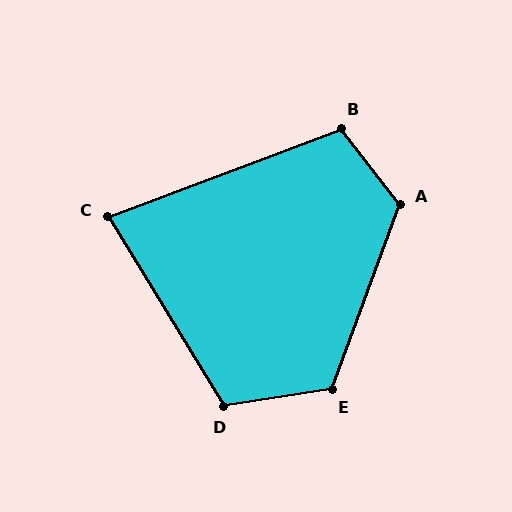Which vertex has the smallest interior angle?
C, at approximately 79 degrees.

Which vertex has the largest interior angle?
A, at approximately 122 degrees.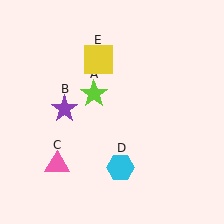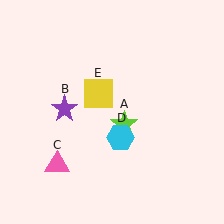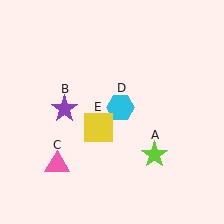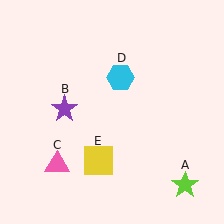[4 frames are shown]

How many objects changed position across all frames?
3 objects changed position: lime star (object A), cyan hexagon (object D), yellow square (object E).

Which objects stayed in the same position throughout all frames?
Purple star (object B) and pink triangle (object C) remained stationary.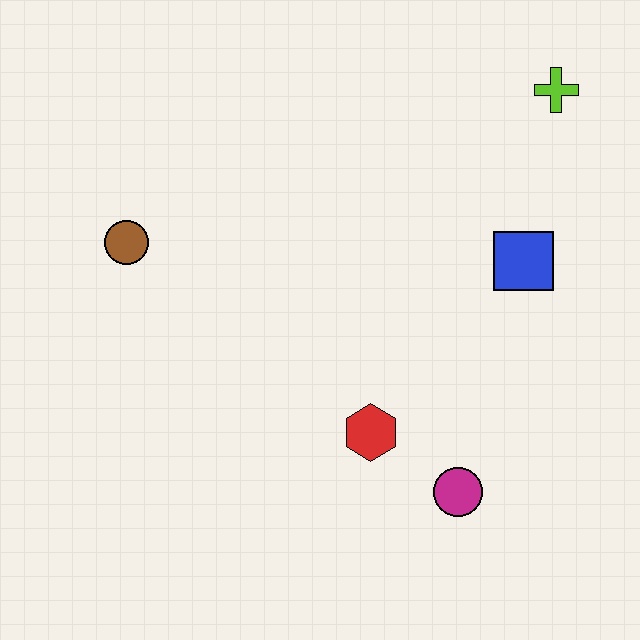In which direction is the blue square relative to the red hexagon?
The blue square is above the red hexagon.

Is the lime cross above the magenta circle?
Yes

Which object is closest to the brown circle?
The red hexagon is closest to the brown circle.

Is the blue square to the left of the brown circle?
No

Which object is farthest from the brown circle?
The lime cross is farthest from the brown circle.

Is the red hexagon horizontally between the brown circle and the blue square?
Yes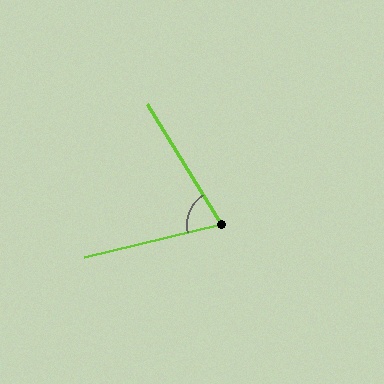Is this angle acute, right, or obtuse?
It is acute.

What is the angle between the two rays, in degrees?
Approximately 71 degrees.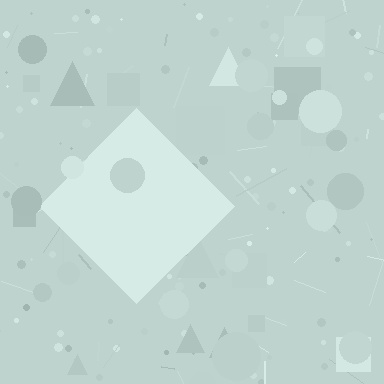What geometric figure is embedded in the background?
A diamond is embedded in the background.